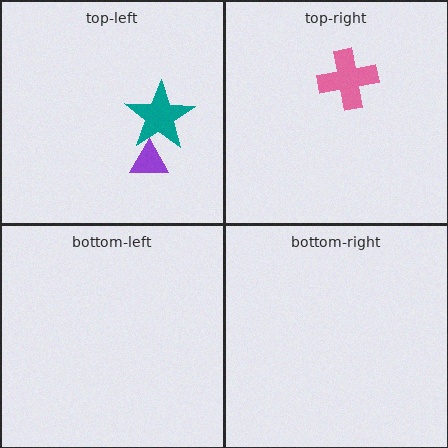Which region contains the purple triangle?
The top-left region.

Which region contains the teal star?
The top-left region.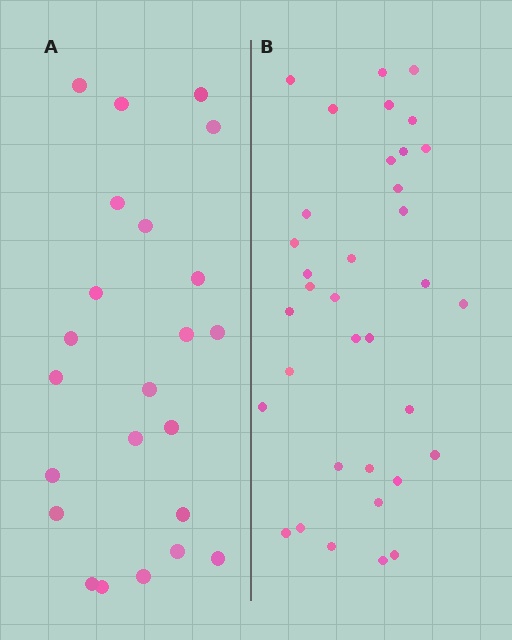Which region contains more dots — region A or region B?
Region B (the right region) has more dots.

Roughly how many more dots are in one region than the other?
Region B has roughly 12 or so more dots than region A.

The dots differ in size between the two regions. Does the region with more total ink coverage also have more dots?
No. Region A has more total ink coverage because its dots are larger, but region B actually contains more individual dots. Total area can be misleading — the number of items is what matters here.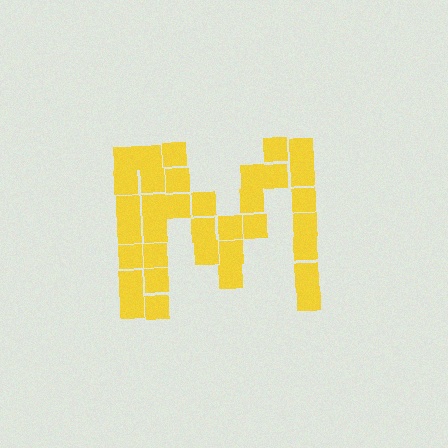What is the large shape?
The large shape is the letter M.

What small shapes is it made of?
It is made of small squares.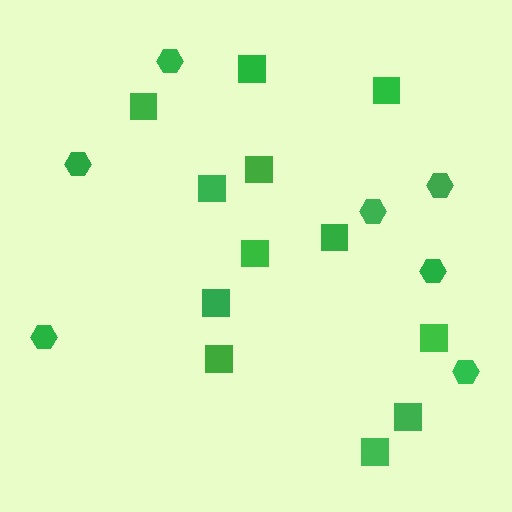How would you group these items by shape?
There are 2 groups: one group of hexagons (7) and one group of squares (12).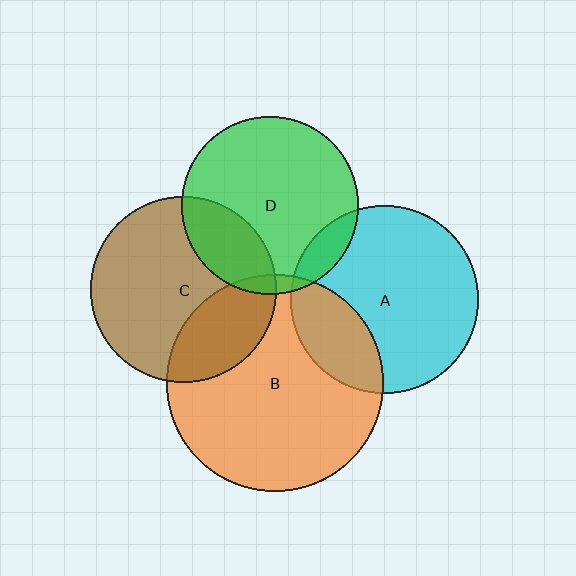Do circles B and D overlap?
Yes.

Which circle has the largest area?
Circle B (orange).